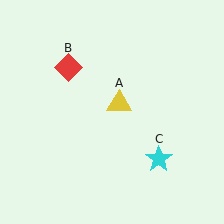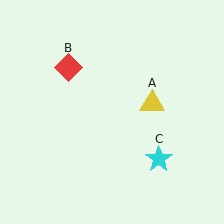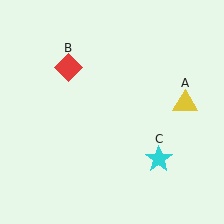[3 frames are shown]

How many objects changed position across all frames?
1 object changed position: yellow triangle (object A).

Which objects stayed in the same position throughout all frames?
Red diamond (object B) and cyan star (object C) remained stationary.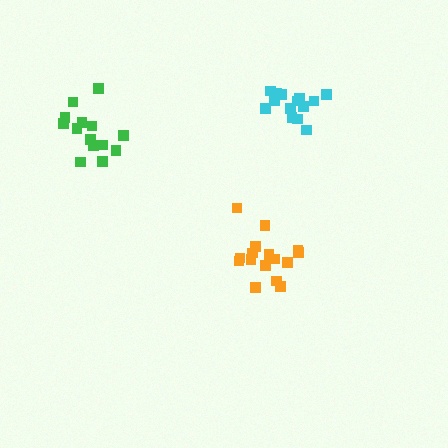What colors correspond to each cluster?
The clusters are colored: orange, green, cyan.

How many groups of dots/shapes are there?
There are 3 groups.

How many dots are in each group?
Group 1: 16 dots, Group 2: 14 dots, Group 3: 14 dots (44 total).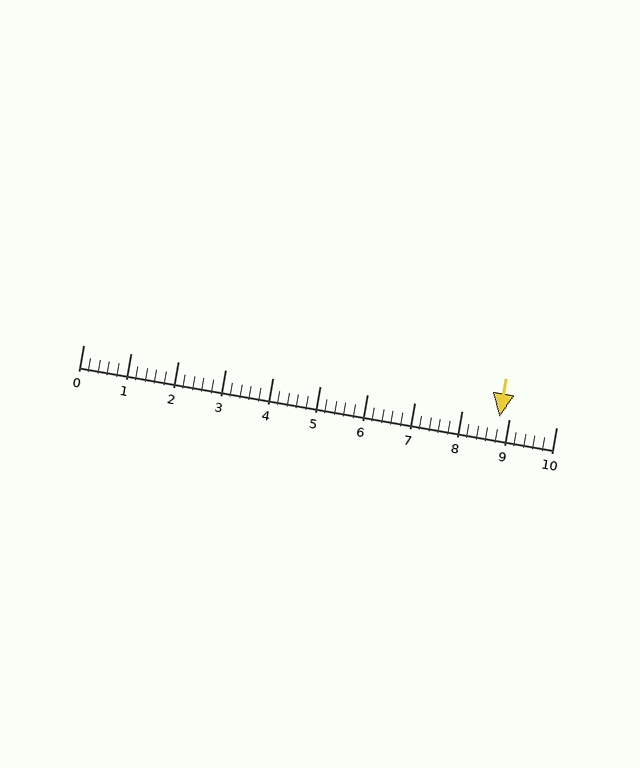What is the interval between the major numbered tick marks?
The major tick marks are spaced 1 units apart.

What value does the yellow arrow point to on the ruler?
The yellow arrow points to approximately 8.8.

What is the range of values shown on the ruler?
The ruler shows values from 0 to 10.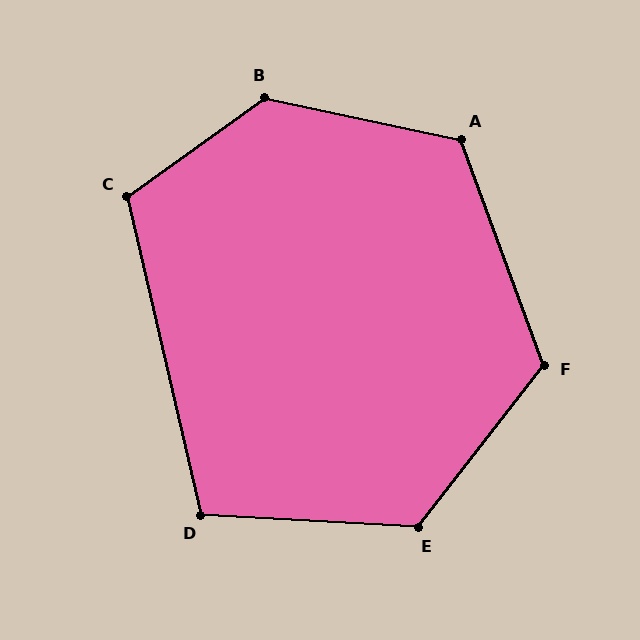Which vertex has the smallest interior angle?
D, at approximately 106 degrees.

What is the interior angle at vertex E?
Approximately 125 degrees (obtuse).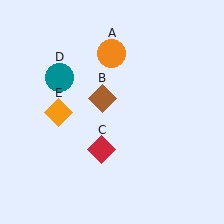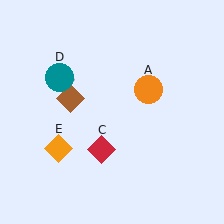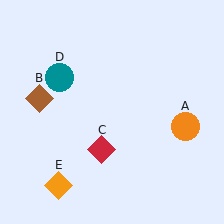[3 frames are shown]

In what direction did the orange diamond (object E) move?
The orange diamond (object E) moved down.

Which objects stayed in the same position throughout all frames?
Red diamond (object C) and teal circle (object D) remained stationary.